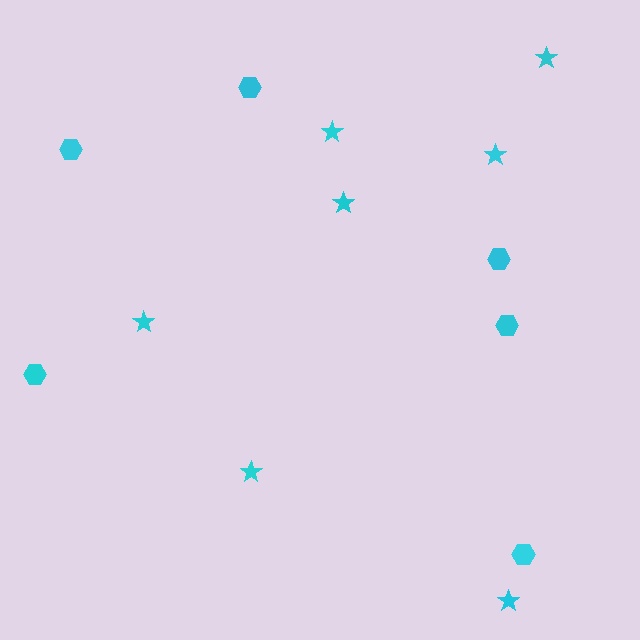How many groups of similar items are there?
There are 2 groups: one group of stars (7) and one group of hexagons (6).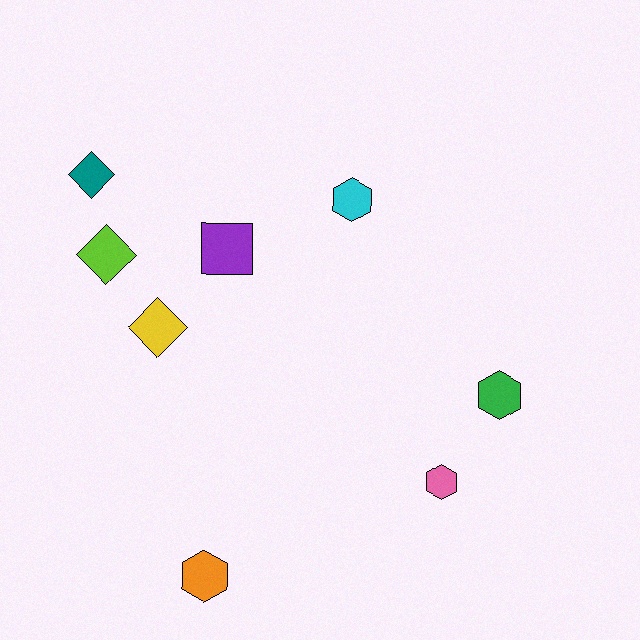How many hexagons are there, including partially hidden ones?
There are 4 hexagons.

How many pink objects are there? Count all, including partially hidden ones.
There is 1 pink object.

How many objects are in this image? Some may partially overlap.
There are 8 objects.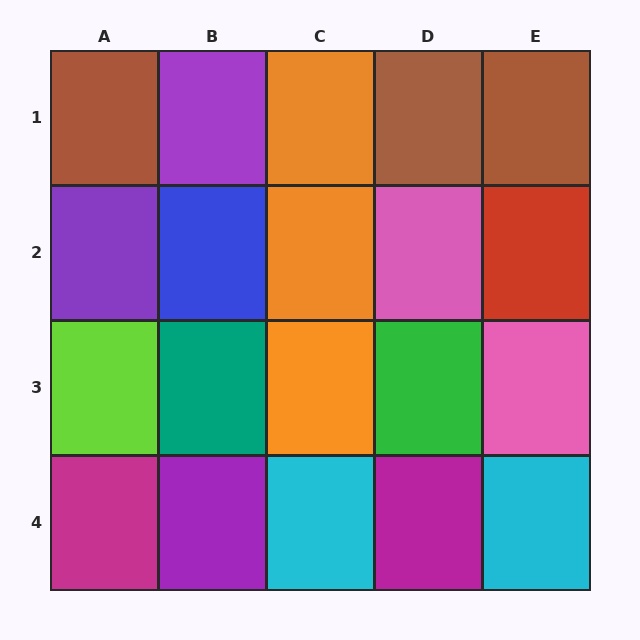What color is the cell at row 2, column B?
Blue.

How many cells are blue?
1 cell is blue.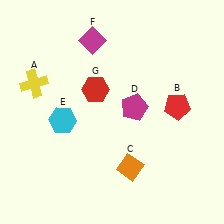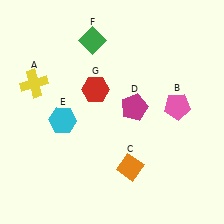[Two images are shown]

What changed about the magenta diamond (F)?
In Image 1, F is magenta. In Image 2, it changed to green.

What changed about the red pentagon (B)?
In Image 1, B is red. In Image 2, it changed to pink.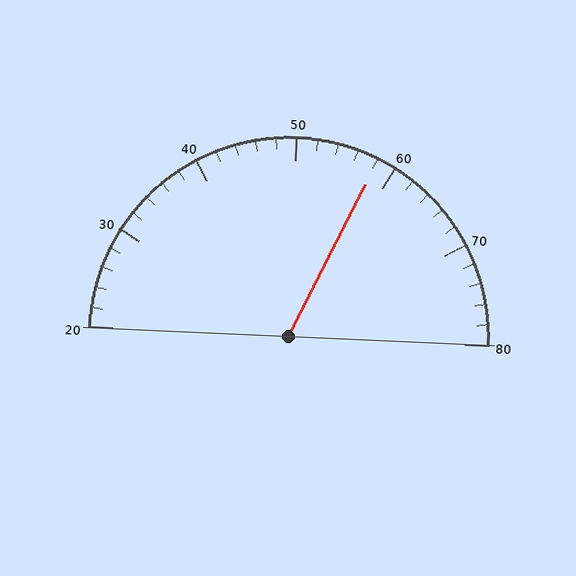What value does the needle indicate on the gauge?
The needle indicates approximately 58.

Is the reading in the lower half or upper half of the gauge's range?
The reading is in the upper half of the range (20 to 80).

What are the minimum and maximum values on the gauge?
The gauge ranges from 20 to 80.